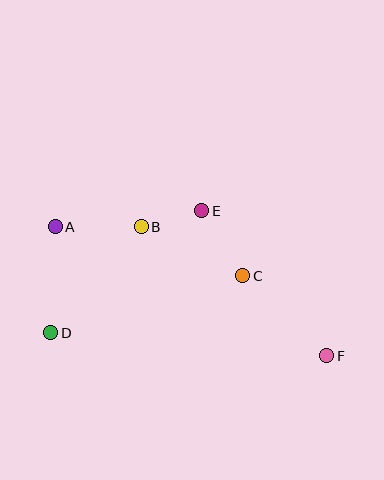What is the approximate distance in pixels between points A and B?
The distance between A and B is approximately 86 pixels.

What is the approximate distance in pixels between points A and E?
The distance between A and E is approximately 148 pixels.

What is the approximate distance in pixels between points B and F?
The distance between B and F is approximately 226 pixels.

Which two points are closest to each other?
Points B and E are closest to each other.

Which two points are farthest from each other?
Points A and F are farthest from each other.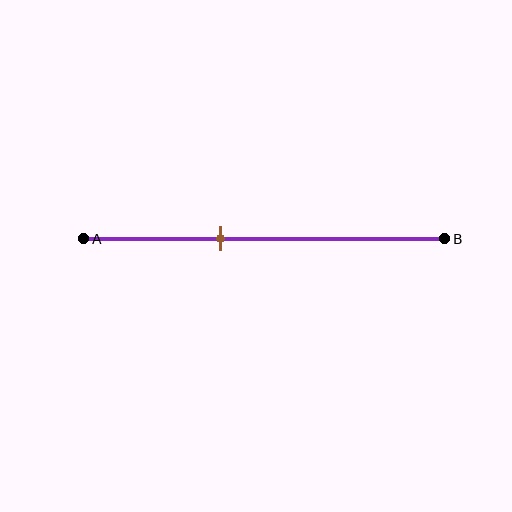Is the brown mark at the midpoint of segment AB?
No, the mark is at about 40% from A, not at the 50% midpoint.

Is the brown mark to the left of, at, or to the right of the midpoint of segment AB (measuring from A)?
The brown mark is to the left of the midpoint of segment AB.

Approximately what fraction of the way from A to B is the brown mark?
The brown mark is approximately 40% of the way from A to B.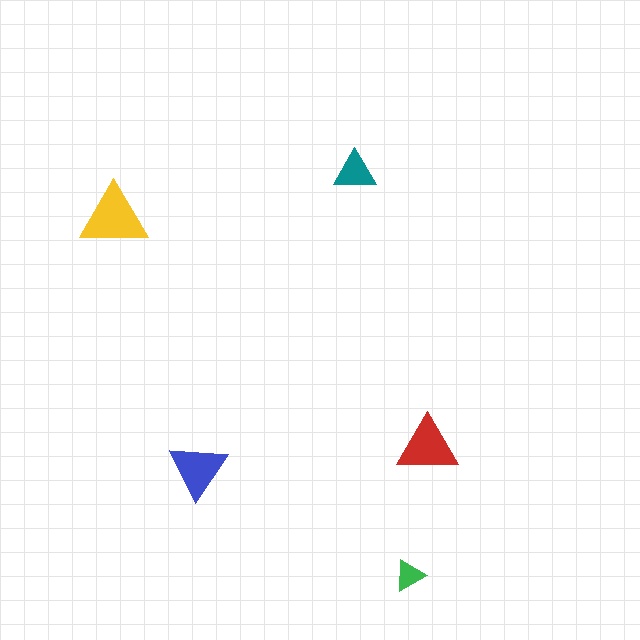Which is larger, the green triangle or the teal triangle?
The teal one.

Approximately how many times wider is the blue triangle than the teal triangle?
About 1.5 times wider.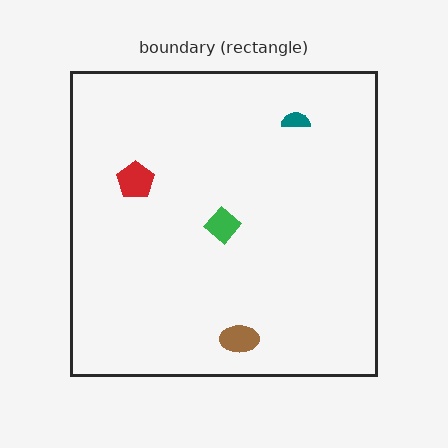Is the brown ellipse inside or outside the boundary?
Inside.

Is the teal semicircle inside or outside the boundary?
Inside.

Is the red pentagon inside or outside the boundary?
Inside.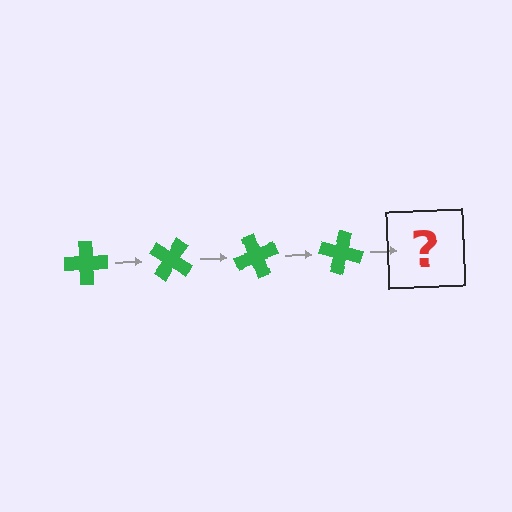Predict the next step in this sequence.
The next step is a green cross rotated 140 degrees.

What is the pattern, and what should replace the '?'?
The pattern is that the cross rotates 35 degrees each step. The '?' should be a green cross rotated 140 degrees.